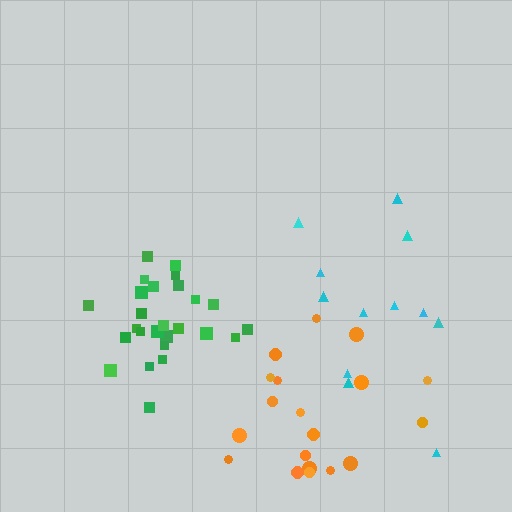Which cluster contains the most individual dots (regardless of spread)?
Green (27).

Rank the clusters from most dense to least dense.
green, orange, cyan.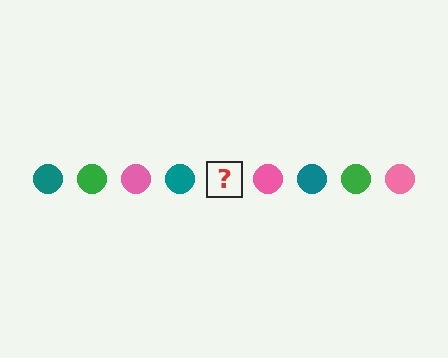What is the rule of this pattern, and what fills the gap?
The rule is that the pattern cycles through teal, green, pink circles. The gap should be filled with a green circle.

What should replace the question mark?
The question mark should be replaced with a green circle.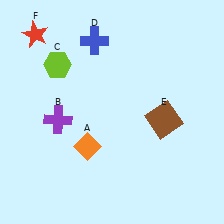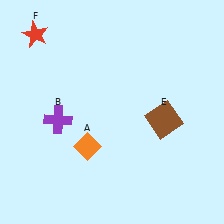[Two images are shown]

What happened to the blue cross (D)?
The blue cross (D) was removed in Image 2. It was in the top-left area of Image 1.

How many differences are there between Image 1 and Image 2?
There are 2 differences between the two images.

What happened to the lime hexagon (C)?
The lime hexagon (C) was removed in Image 2. It was in the top-left area of Image 1.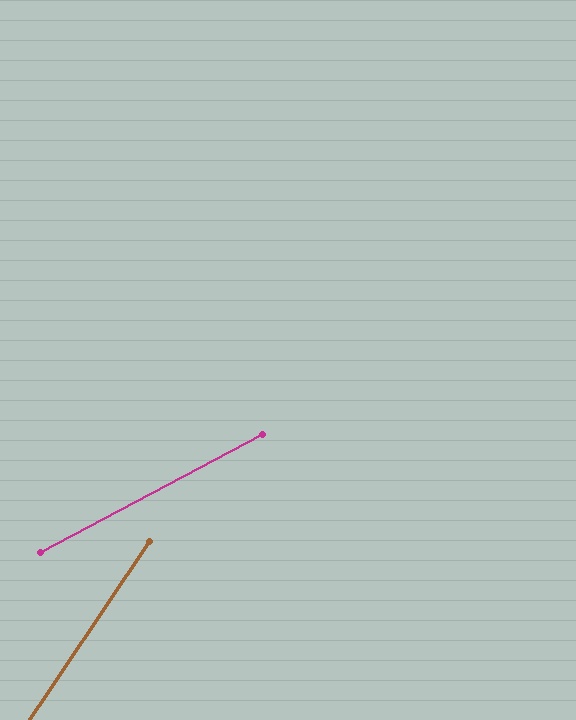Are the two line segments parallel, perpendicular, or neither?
Neither parallel nor perpendicular — they differ by about 28°.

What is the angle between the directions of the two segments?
Approximately 28 degrees.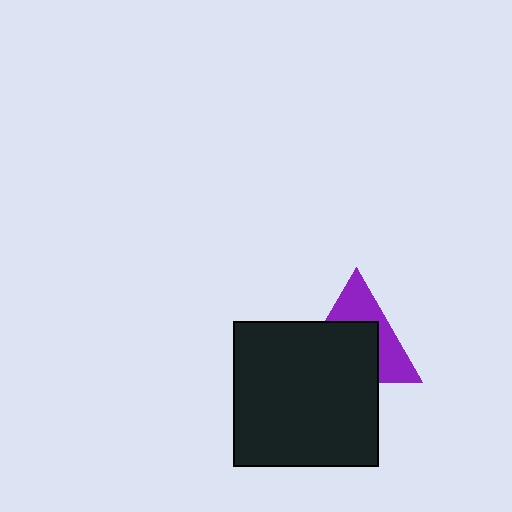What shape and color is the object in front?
The object in front is a black square.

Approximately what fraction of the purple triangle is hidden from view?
Roughly 57% of the purple triangle is hidden behind the black square.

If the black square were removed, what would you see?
You would see the complete purple triangle.